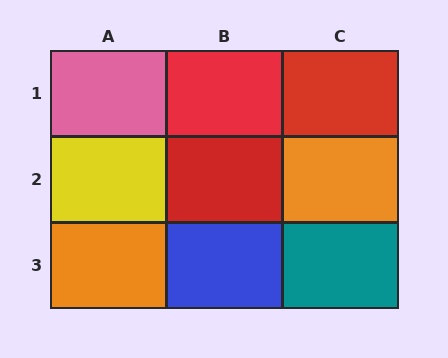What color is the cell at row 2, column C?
Orange.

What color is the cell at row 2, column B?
Red.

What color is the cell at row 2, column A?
Yellow.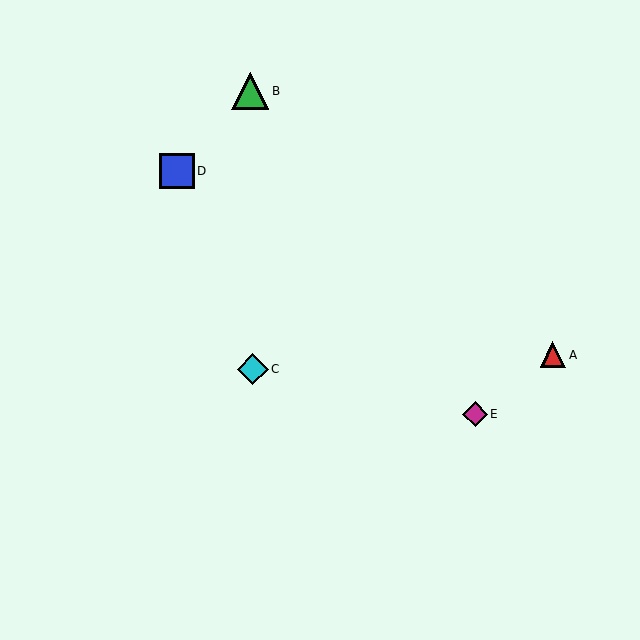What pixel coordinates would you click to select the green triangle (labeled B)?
Click at (250, 91) to select the green triangle B.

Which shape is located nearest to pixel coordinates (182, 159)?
The blue square (labeled D) at (177, 171) is nearest to that location.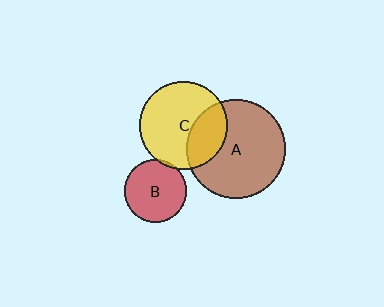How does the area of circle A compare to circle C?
Approximately 1.3 times.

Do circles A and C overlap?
Yes.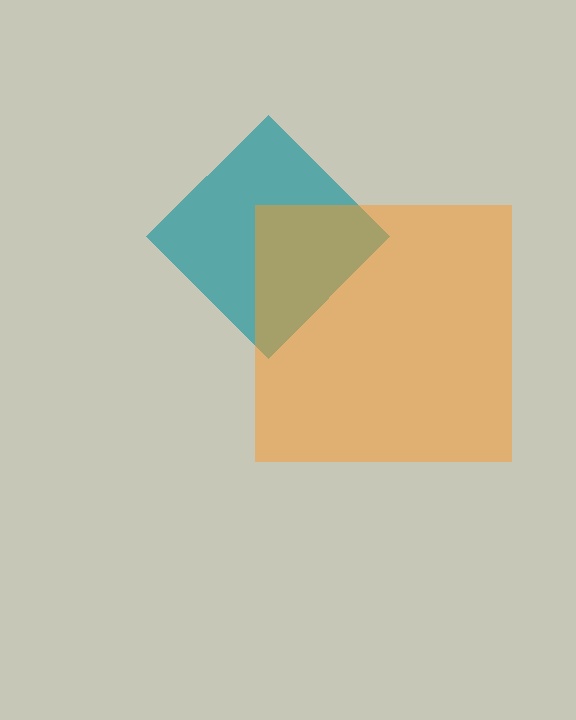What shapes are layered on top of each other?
The layered shapes are: a teal diamond, an orange square.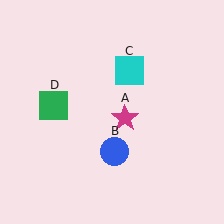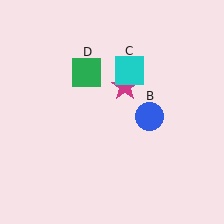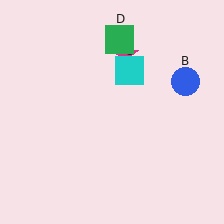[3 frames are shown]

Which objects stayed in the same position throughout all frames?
Cyan square (object C) remained stationary.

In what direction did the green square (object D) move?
The green square (object D) moved up and to the right.